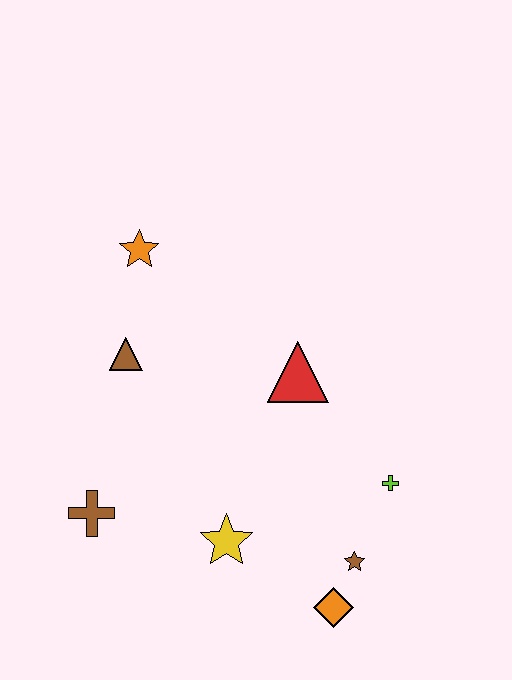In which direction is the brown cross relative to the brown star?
The brown cross is to the left of the brown star.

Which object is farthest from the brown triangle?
The orange diamond is farthest from the brown triangle.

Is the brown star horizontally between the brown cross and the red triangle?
No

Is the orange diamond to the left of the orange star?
No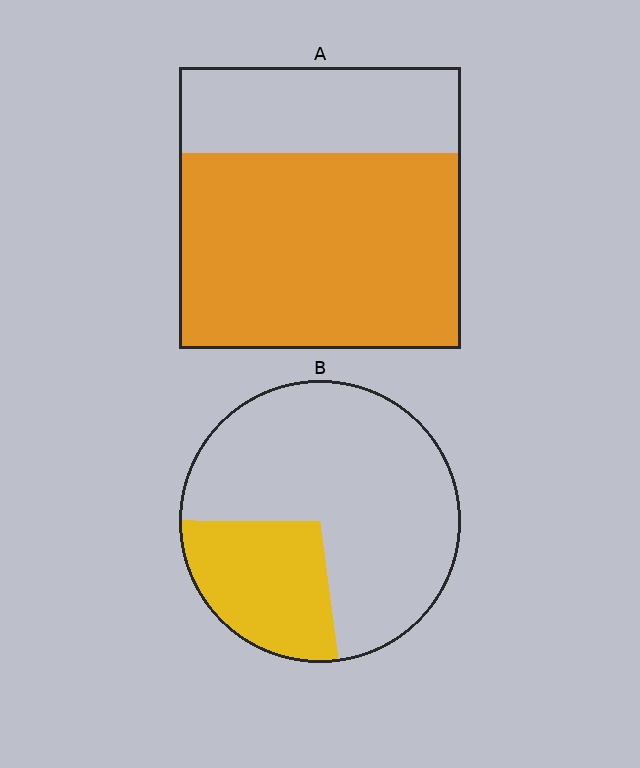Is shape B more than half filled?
No.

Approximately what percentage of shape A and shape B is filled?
A is approximately 70% and B is approximately 25%.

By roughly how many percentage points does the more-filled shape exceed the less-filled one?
By roughly 40 percentage points (A over B).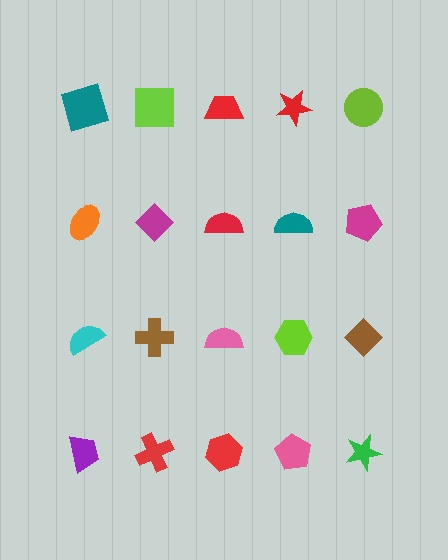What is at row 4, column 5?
A green star.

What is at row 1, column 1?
A teal square.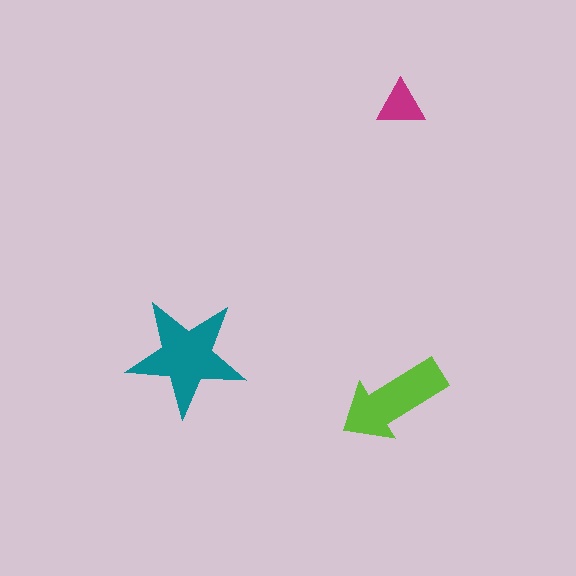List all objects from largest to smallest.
The teal star, the lime arrow, the magenta triangle.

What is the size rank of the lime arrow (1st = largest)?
2nd.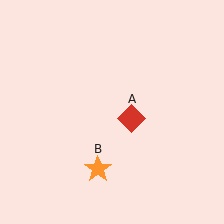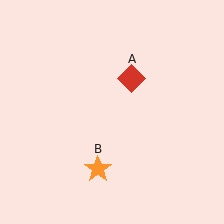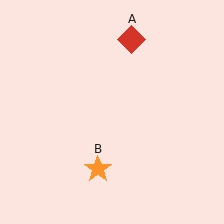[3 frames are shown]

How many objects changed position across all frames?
1 object changed position: red diamond (object A).